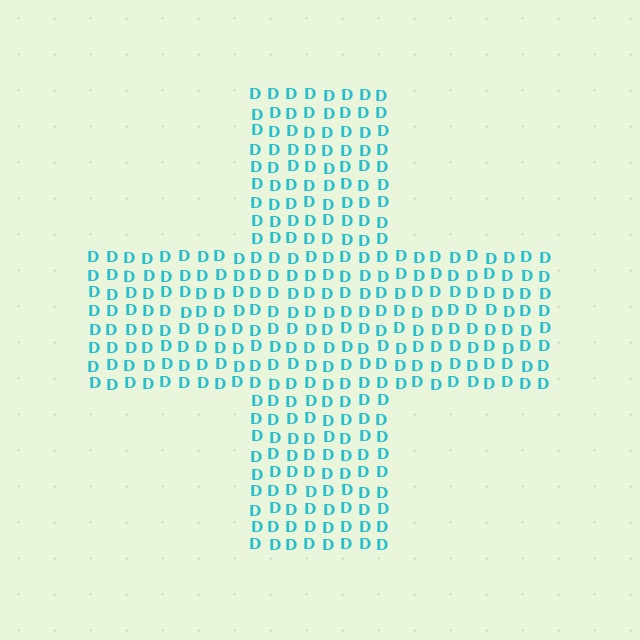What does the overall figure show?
The overall figure shows a cross.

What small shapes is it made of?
It is made of small letter D's.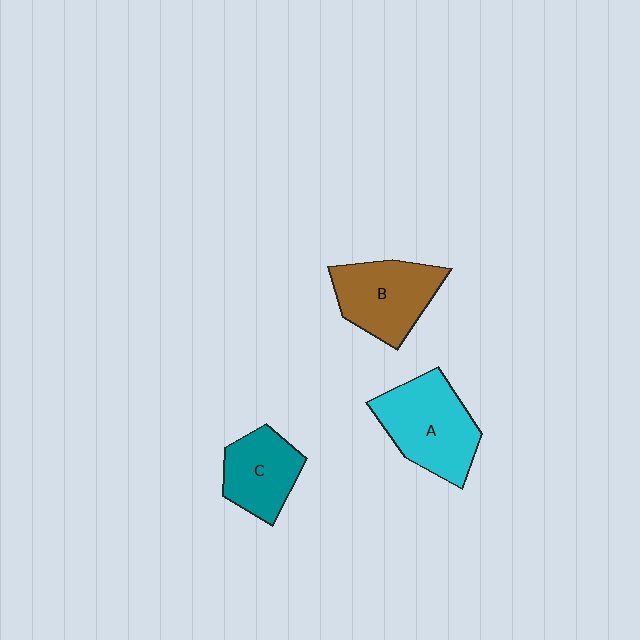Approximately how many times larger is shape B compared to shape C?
Approximately 1.3 times.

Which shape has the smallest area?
Shape C (teal).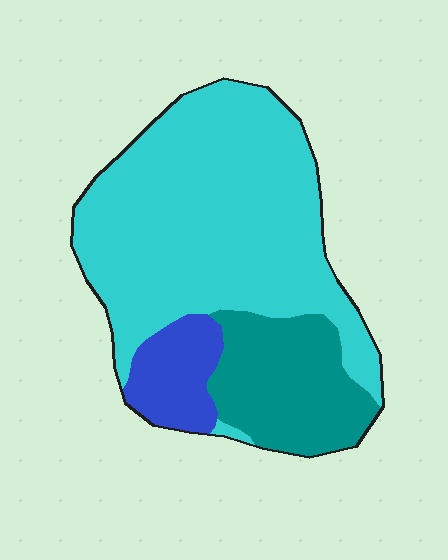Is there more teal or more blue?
Teal.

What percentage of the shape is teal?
Teal covers around 25% of the shape.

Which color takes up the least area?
Blue, at roughly 10%.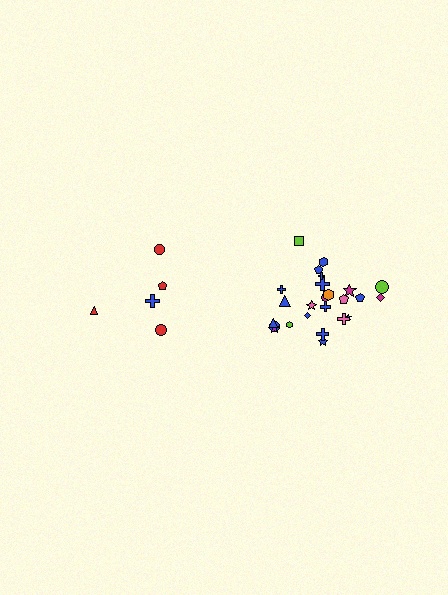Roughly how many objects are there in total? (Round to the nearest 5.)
Roughly 30 objects in total.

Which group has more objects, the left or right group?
The right group.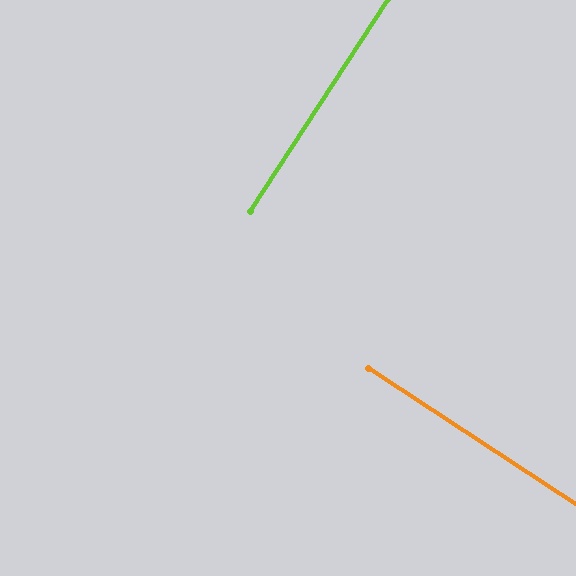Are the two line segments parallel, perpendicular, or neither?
Perpendicular — they meet at approximately 90°.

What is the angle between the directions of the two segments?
Approximately 90 degrees.